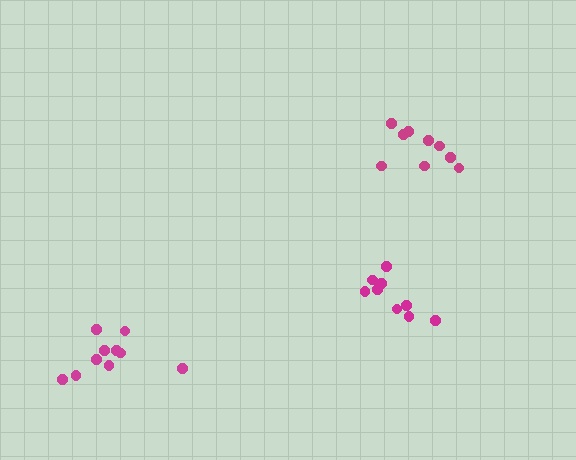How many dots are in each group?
Group 1: 10 dots, Group 2: 9 dots, Group 3: 9 dots (28 total).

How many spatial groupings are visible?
There are 3 spatial groupings.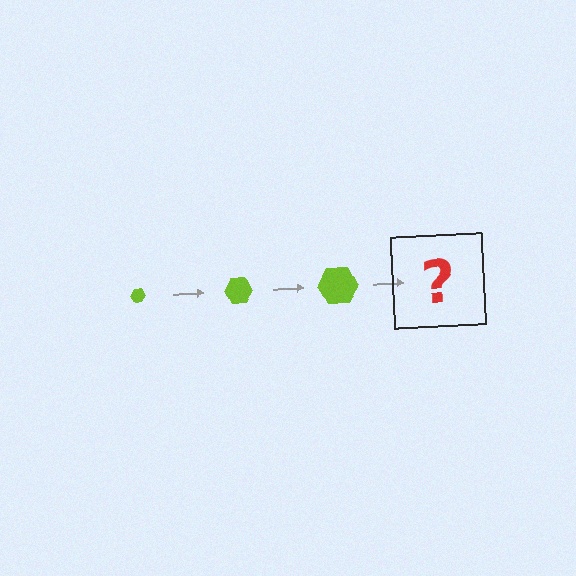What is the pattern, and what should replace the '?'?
The pattern is that the hexagon gets progressively larger each step. The '?' should be a lime hexagon, larger than the previous one.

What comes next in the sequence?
The next element should be a lime hexagon, larger than the previous one.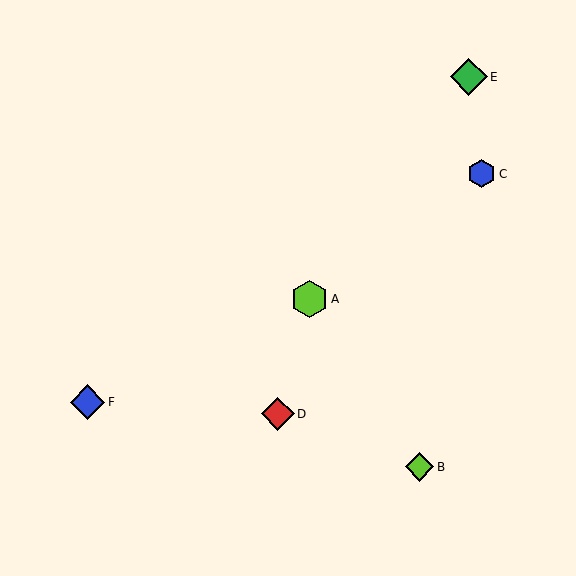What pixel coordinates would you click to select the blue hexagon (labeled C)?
Click at (481, 174) to select the blue hexagon C.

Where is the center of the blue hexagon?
The center of the blue hexagon is at (481, 174).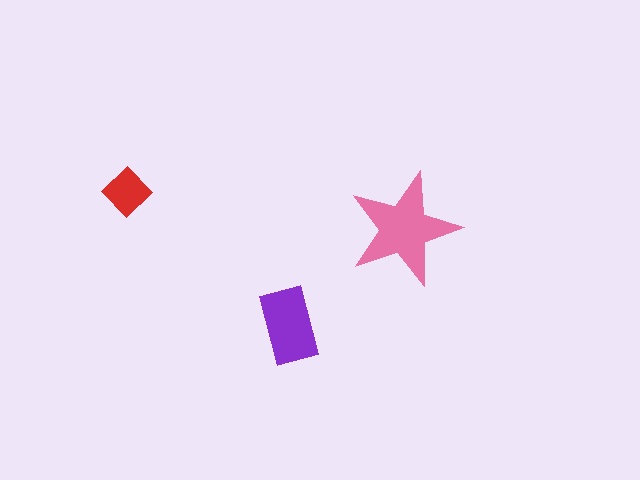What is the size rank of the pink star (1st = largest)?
1st.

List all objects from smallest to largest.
The red diamond, the purple rectangle, the pink star.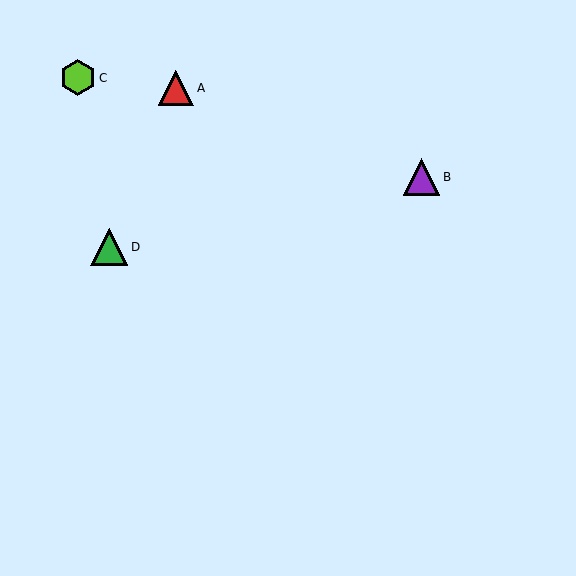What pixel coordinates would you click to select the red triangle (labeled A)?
Click at (176, 88) to select the red triangle A.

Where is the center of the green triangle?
The center of the green triangle is at (109, 247).